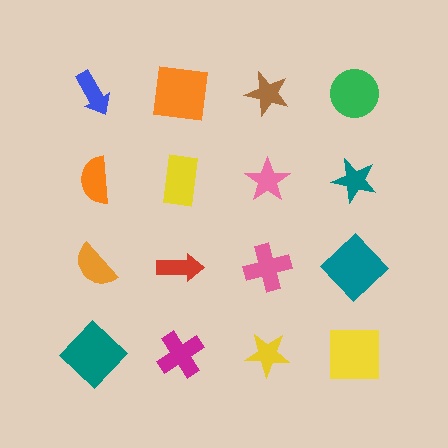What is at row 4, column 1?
A teal diamond.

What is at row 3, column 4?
A teal diamond.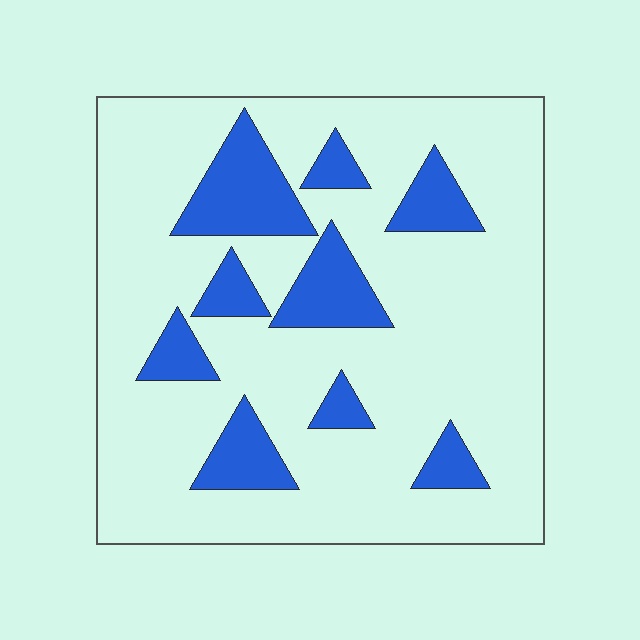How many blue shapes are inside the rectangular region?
9.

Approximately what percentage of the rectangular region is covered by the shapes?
Approximately 20%.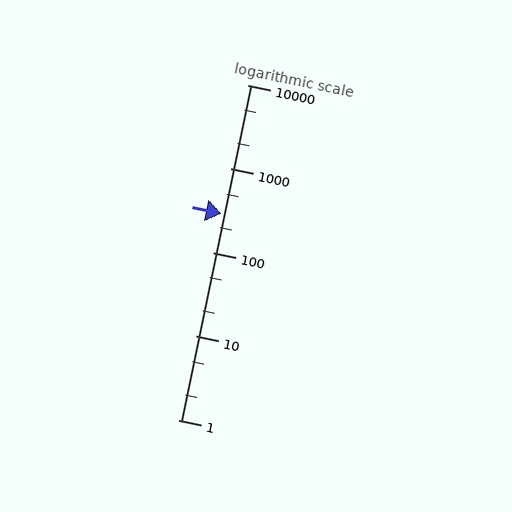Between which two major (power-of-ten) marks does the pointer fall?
The pointer is between 100 and 1000.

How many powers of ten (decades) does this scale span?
The scale spans 4 decades, from 1 to 10000.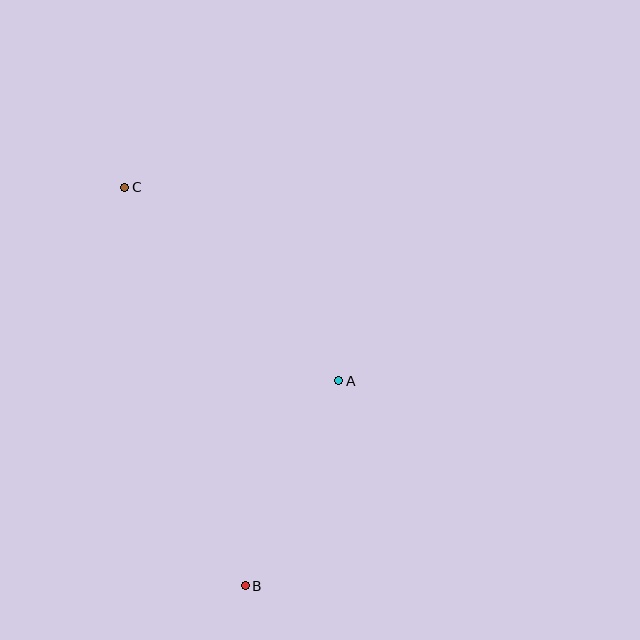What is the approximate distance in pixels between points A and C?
The distance between A and C is approximately 289 pixels.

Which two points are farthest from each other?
Points B and C are farthest from each other.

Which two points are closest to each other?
Points A and B are closest to each other.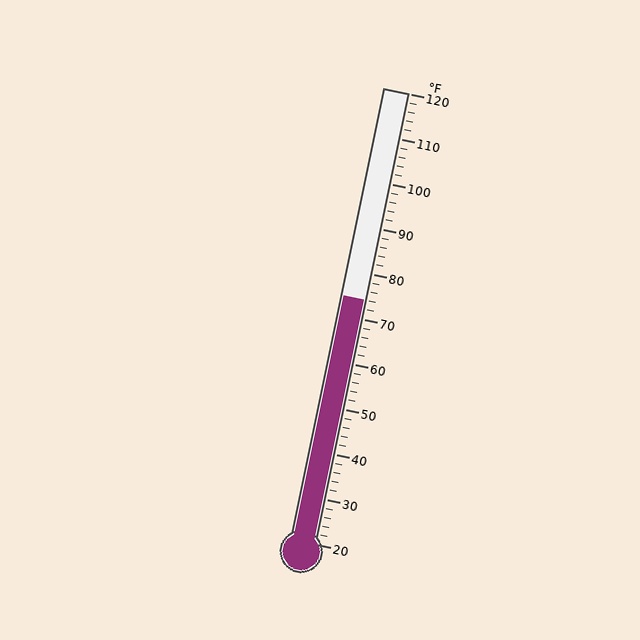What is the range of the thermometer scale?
The thermometer scale ranges from 20°F to 120°F.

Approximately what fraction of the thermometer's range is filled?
The thermometer is filled to approximately 55% of its range.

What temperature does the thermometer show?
The thermometer shows approximately 74°F.